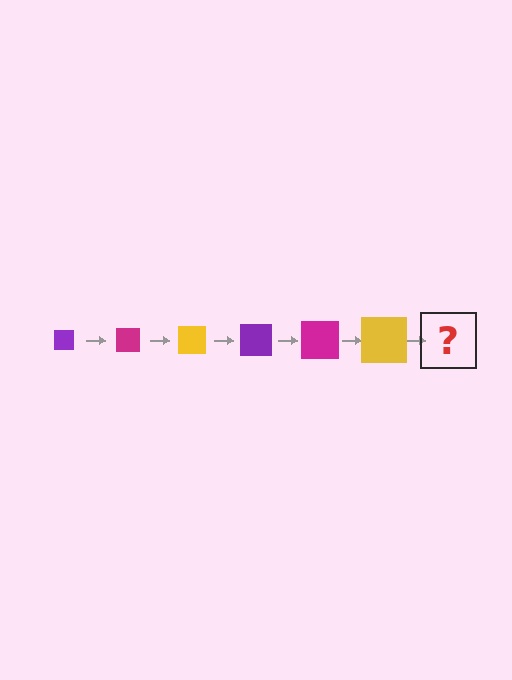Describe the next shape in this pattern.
It should be a purple square, larger than the previous one.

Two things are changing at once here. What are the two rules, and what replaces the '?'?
The two rules are that the square grows larger each step and the color cycles through purple, magenta, and yellow. The '?' should be a purple square, larger than the previous one.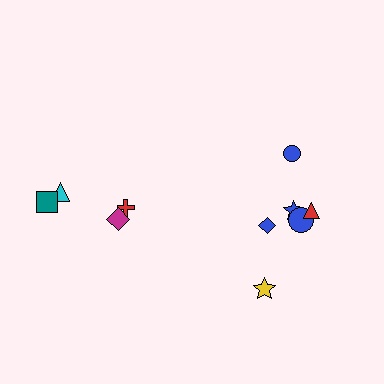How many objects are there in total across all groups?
There are 10 objects.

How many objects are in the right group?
There are 6 objects.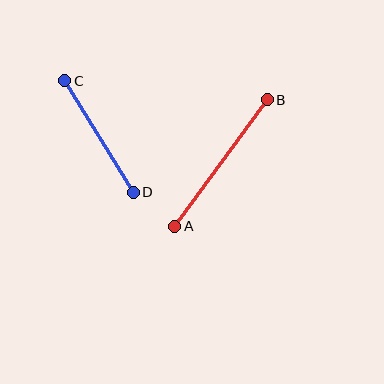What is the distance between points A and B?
The distance is approximately 157 pixels.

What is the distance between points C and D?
The distance is approximately 131 pixels.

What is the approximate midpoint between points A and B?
The midpoint is at approximately (221, 163) pixels.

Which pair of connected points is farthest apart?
Points A and B are farthest apart.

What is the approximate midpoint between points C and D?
The midpoint is at approximately (99, 137) pixels.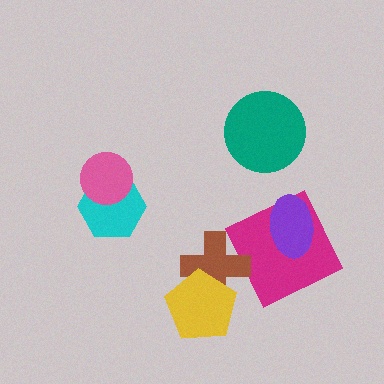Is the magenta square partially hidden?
Yes, it is partially covered by another shape.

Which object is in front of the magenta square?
The purple ellipse is in front of the magenta square.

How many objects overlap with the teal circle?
0 objects overlap with the teal circle.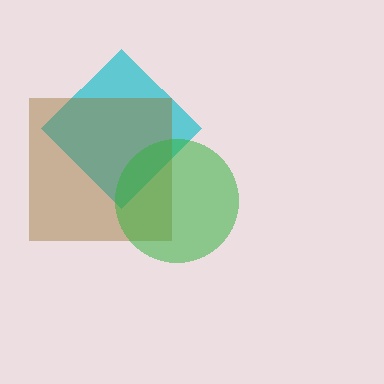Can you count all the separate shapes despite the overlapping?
Yes, there are 3 separate shapes.